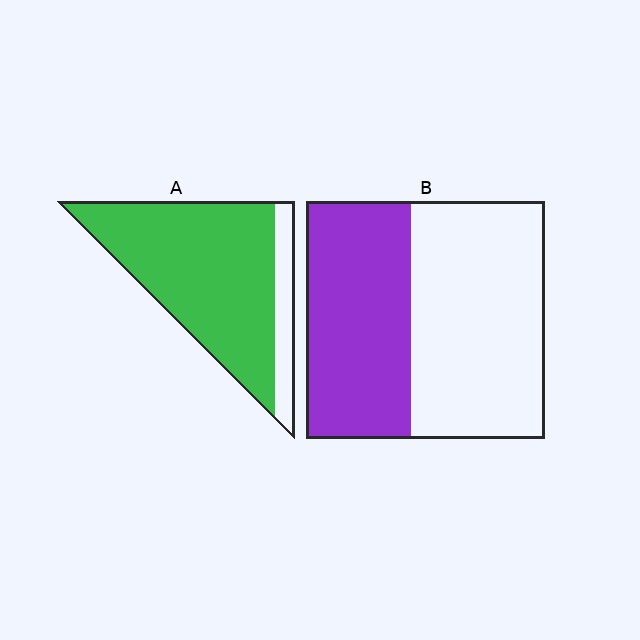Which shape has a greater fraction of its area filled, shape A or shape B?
Shape A.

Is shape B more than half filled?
No.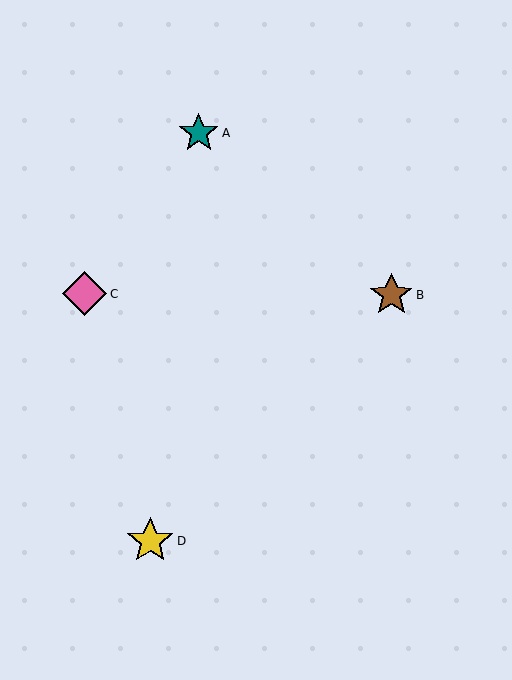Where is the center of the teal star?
The center of the teal star is at (199, 133).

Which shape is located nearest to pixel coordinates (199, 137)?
The teal star (labeled A) at (199, 133) is nearest to that location.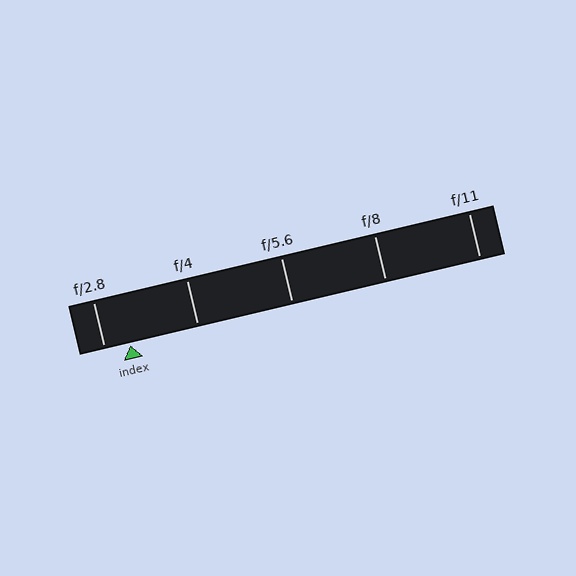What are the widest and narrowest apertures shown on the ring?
The widest aperture shown is f/2.8 and the narrowest is f/11.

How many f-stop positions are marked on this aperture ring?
There are 5 f-stop positions marked.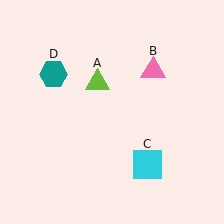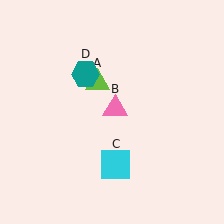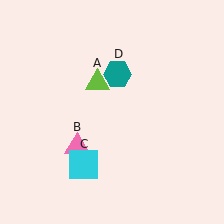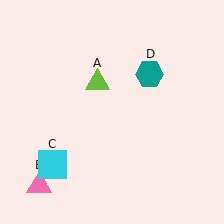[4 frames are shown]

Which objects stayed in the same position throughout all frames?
Lime triangle (object A) remained stationary.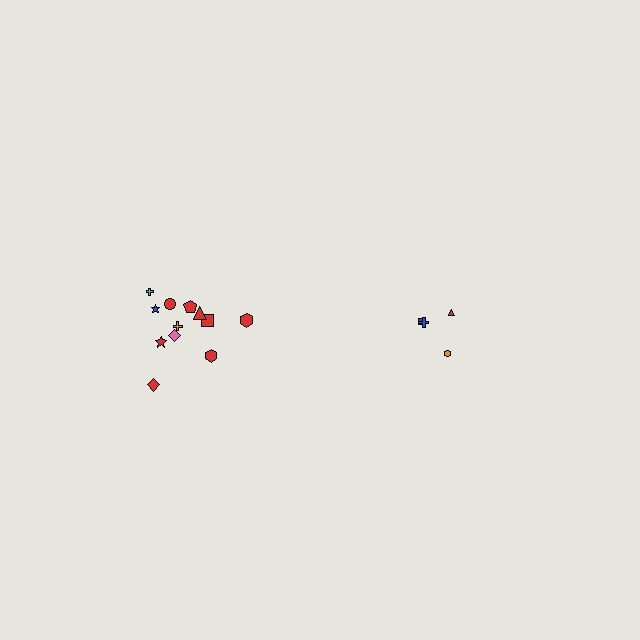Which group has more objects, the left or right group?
The left group.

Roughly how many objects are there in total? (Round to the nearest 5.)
Roughly 15 objects in total.